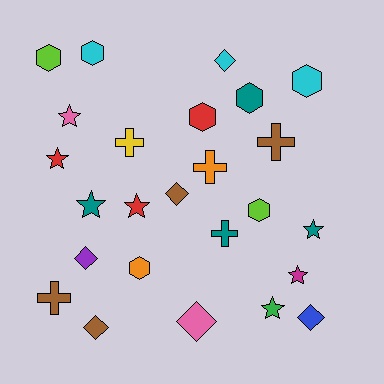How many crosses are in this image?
There are 5 crosses.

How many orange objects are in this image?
There are 2 orange objects.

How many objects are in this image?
There are 25 objects.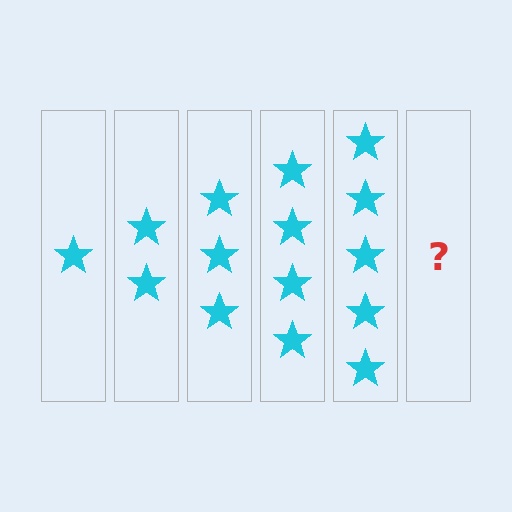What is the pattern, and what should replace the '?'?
The pattern is that each step adds one more star. The '?' should be 6 stars.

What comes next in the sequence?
The next element should be 6 stars.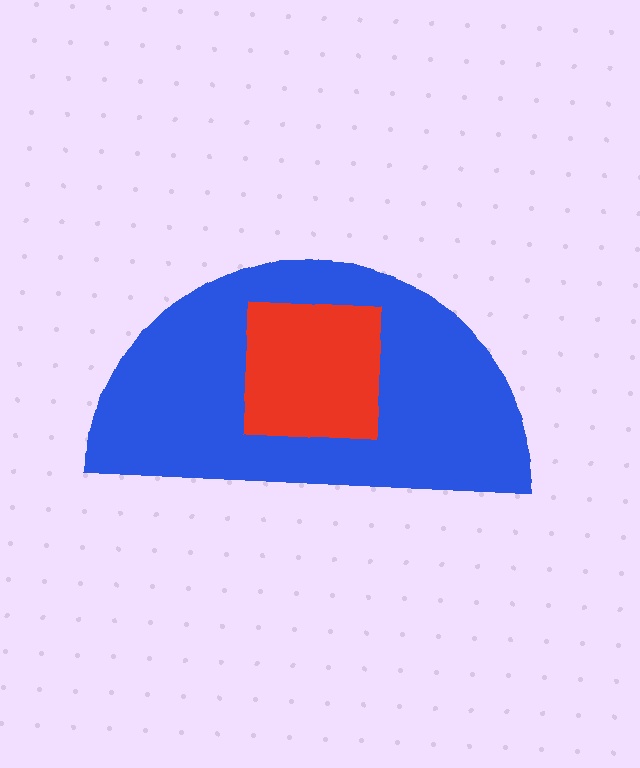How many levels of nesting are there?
2.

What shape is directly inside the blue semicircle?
The red square.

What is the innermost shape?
The red square.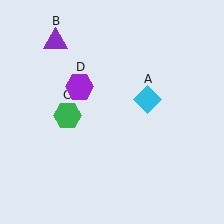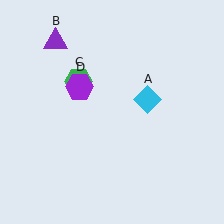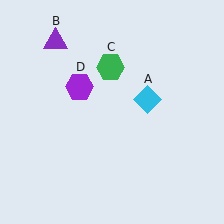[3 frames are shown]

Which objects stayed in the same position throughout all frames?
Cyan diamond (object A) and purple triangle (object B) and purple hexagon (object D) remained stationary.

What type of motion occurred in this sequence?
The green hexagon (object C) rotated clockwise around the center of the scene.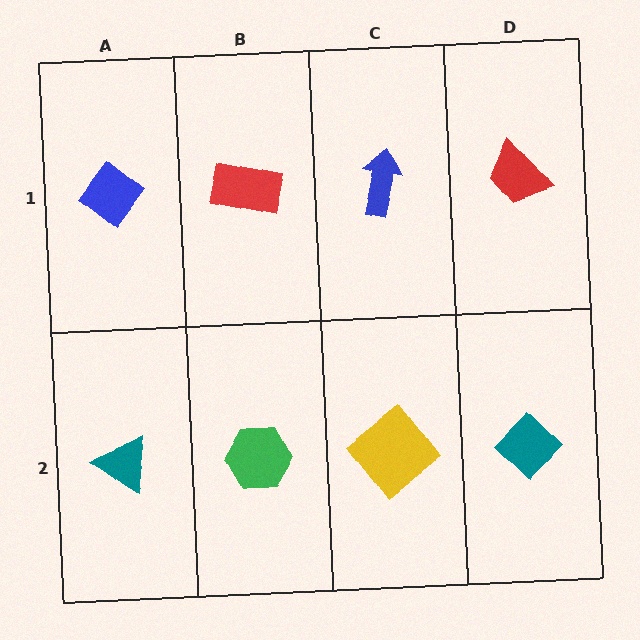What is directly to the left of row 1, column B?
A blue diamond.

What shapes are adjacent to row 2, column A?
A blue diamond (row 1, column A), a green hexagon (row 2, column B).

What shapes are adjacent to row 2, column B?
A red rectangle (row 1, column B), a teal triangle (row 2, column A), a yellow diamond (row 2, column C).